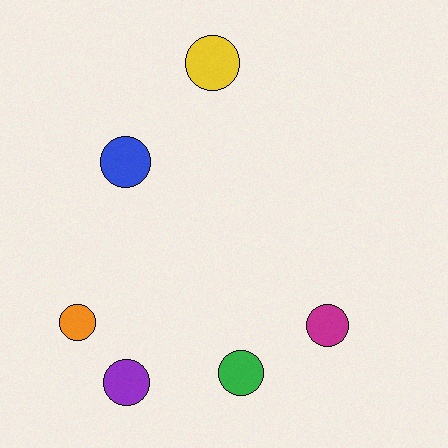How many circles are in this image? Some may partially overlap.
There are 6 circles.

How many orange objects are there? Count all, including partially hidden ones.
There is 1 orange object.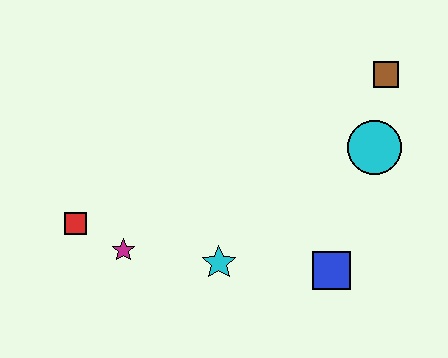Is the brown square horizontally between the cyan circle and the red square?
No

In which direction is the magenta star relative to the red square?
The magenta star is to the right of the red square.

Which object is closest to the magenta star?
The red square is closest to the magenta star.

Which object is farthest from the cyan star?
The brown square is farthest from the cyan star.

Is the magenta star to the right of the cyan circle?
No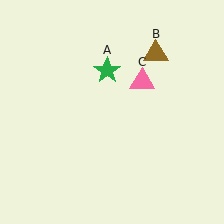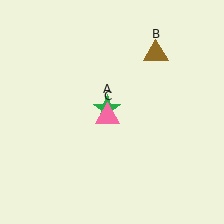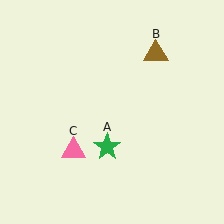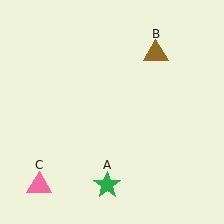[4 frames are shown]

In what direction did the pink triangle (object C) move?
The pink triangle (object C) moved down and to the left.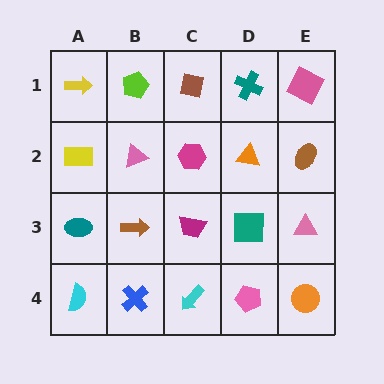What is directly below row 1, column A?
A yellow rectangle.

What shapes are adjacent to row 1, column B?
A pink triangle (row 2, column B), a yellow arrow (row 1, column A), a brown square (row 1, column C).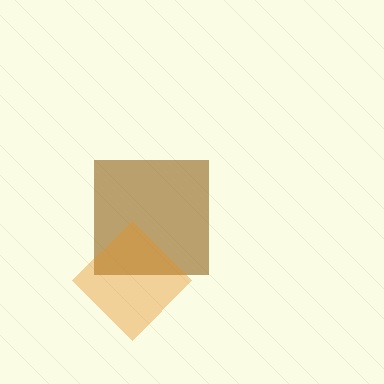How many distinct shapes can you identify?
There are 2 distinct shapes: a brown square, an orange diamond.